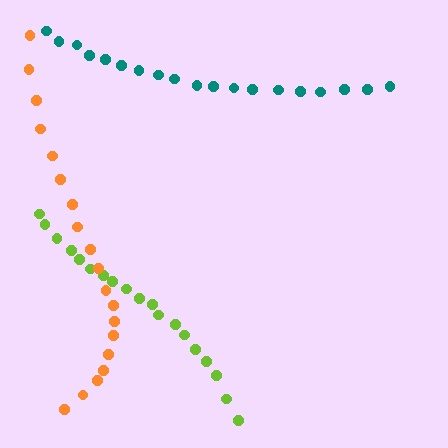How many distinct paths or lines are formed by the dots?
There are 3 distinct paths.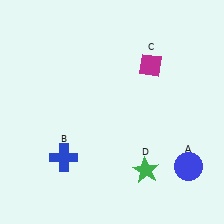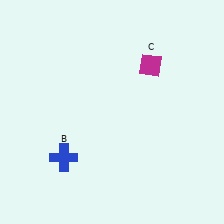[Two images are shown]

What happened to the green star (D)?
The green star (D) was removed in Image 2. It was in the bottom-right area of Image 1.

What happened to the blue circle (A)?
The blue circle (A) was removed in Image 2. It was in the bottom-right area of Image 1.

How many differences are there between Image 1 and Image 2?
There are 2 differences between the two images.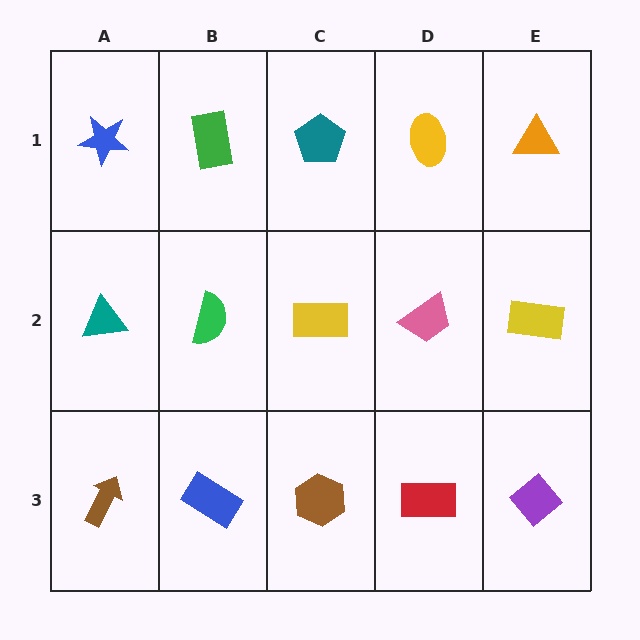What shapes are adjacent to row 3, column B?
A green semicircle (row 2, column B), a brown arrow (row 3, column A), a brown hexagon (row 3, column C).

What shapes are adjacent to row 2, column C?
A teal pentagon (row 1, column C), a brown hexagon (row 3, column C), a green semicircle (row 2, column B), a pink trapezoid (row 2, column D).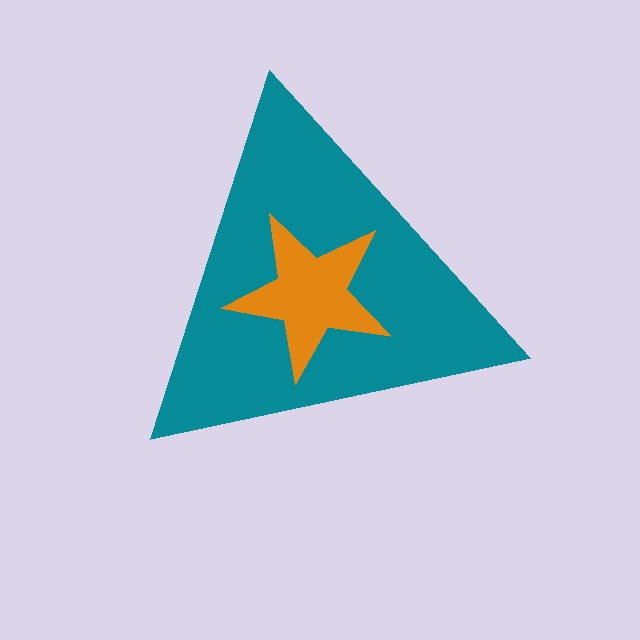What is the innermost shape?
The orange star.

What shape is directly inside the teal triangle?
The orange star.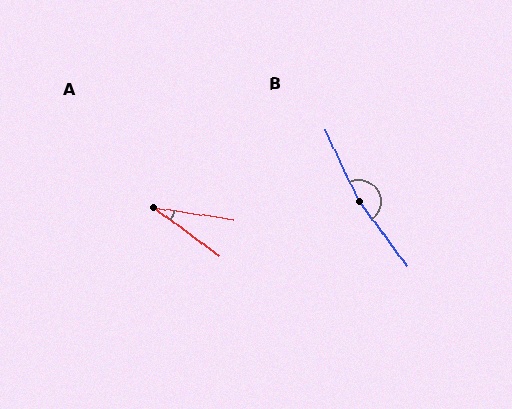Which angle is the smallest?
A, at approximately 28 degrees.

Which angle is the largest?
B, at approximately 168 degrees.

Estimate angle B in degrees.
Approximately 168 degrees.